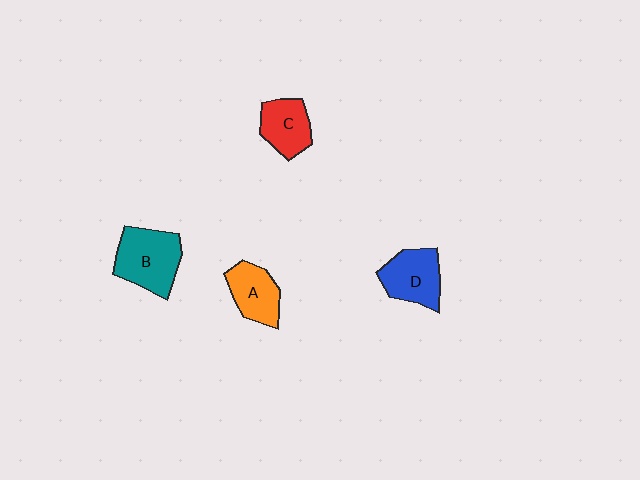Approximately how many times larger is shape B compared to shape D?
Approximately 1.2 times.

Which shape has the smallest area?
Shape C (red).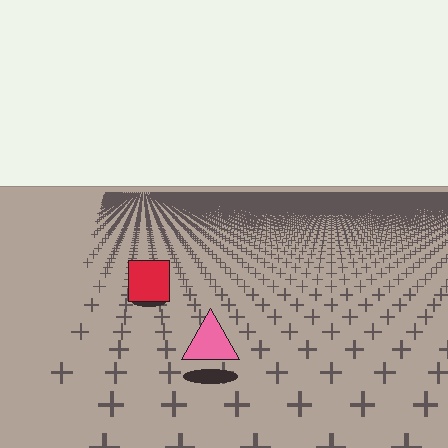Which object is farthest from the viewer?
The red square is farthest from the viewer. It appears smaller and the ground texture around it is denser.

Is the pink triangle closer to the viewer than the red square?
Yes. The pink triangle is closer — you can tell from the texture gradient: the ground texture is coarser near it.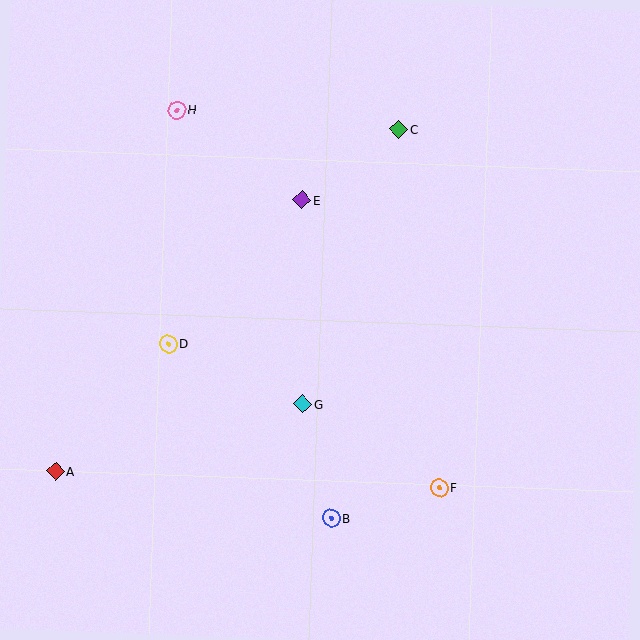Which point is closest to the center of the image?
Point G at (303, 404) is closest to the center.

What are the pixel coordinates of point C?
Point C is at (399, 129).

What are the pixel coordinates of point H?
Point H is at (177, 110).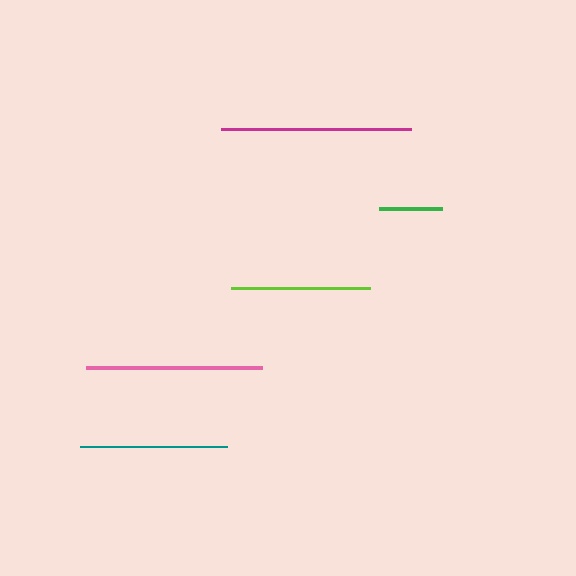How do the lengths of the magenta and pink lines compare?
The magenta and pink lines are approximately the same length.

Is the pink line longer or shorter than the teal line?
The pink line is longer than the teal line.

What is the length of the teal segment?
The teal segment is approximately 147 pixels long.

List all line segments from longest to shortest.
From longest to shortest: magenta, pink, teal, lime, green.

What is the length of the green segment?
The green segment is approximately 62 pixels long.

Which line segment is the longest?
The magenta line is the longest at approximately 190 pixels.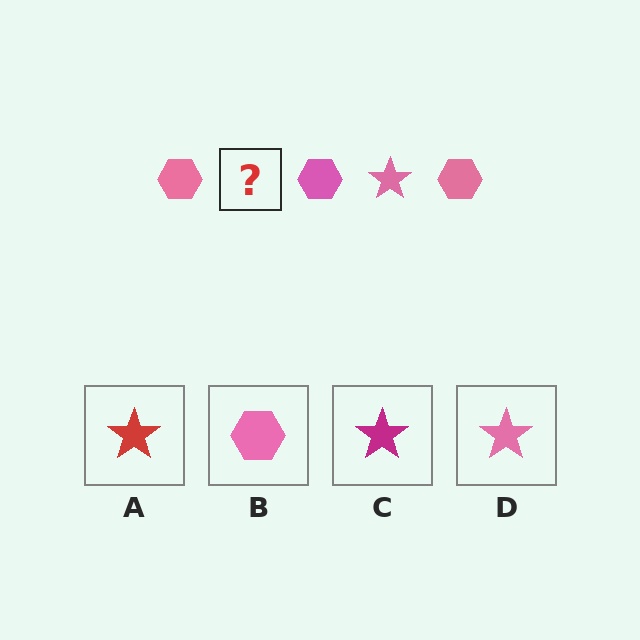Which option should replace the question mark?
Option D.